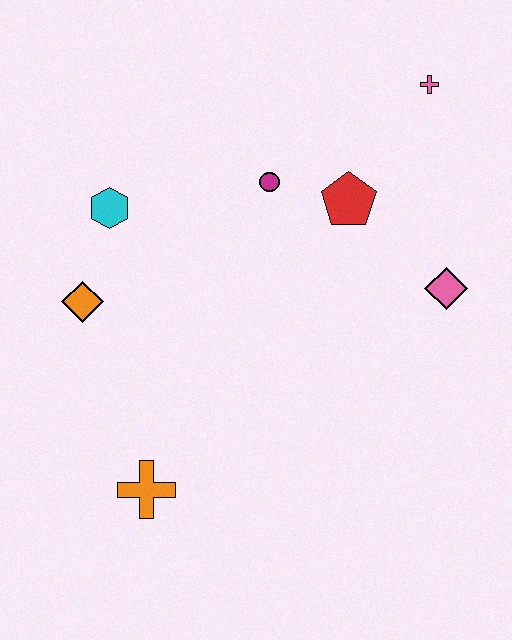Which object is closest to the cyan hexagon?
The orange diamond is closest to the cyan hexagon.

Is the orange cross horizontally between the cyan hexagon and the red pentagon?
Yes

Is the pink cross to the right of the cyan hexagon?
Yes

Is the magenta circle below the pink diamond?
No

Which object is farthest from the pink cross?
The orange cross is farthest from the pink cross.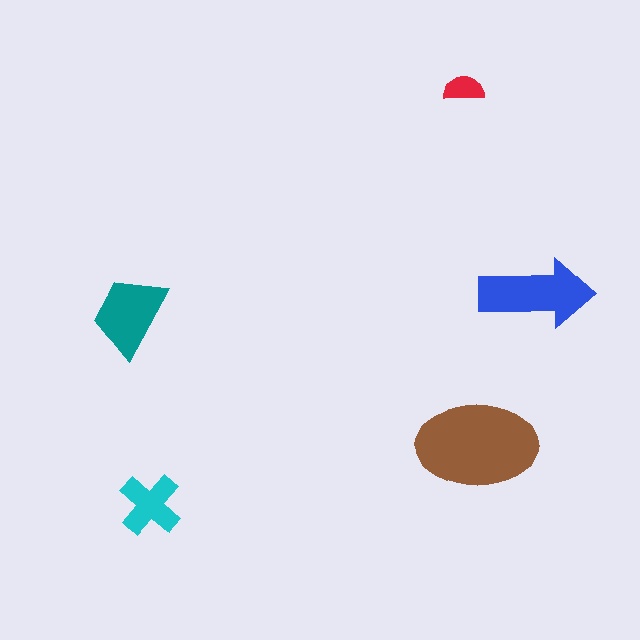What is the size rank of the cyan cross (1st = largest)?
4th.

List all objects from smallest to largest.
The red semicircle, the cyan cross, the teal trapezoid, the blue arrow, the brown ellipse.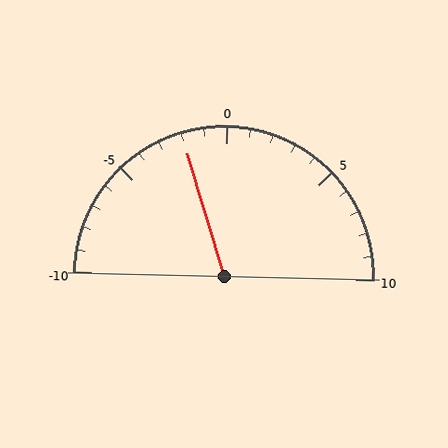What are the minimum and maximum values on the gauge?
The gauge ranges from -10 to 10.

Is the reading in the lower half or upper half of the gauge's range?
The reading is in the lower half of the range (-10 to 10).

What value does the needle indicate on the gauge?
The needle indicates approximately -2.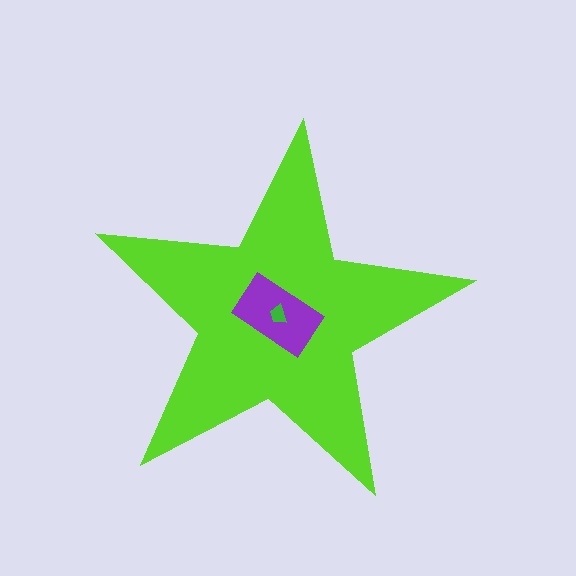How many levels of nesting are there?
3.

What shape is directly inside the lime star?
The purple rectangle.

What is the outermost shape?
The lime star.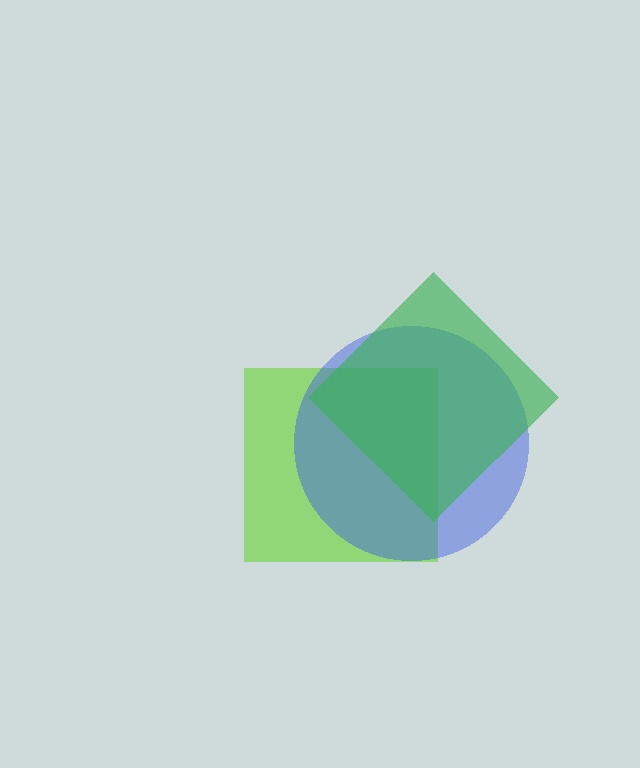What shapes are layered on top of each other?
The layered shapes are: a lime square, a blue circle, a green diamond.